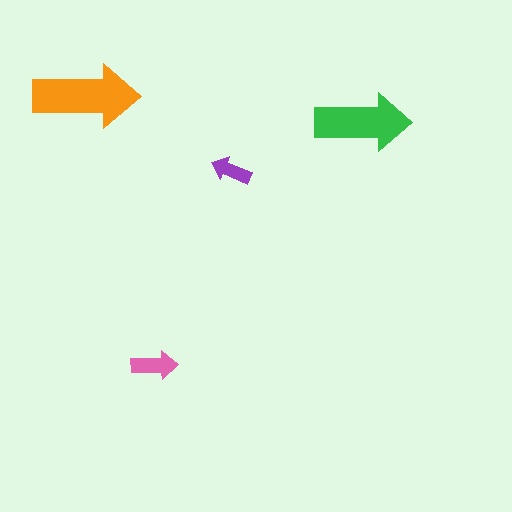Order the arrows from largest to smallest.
the orange one, the green one, the pink one, the purple one.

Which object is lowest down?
The pink arrow is bottommost.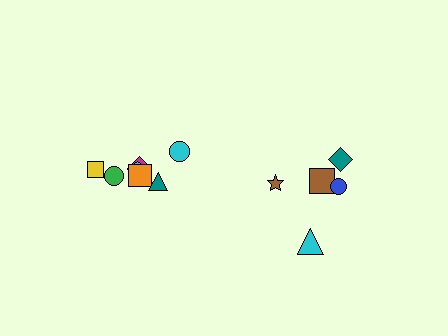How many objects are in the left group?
There are 7 objects.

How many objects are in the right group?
There are 5 objects.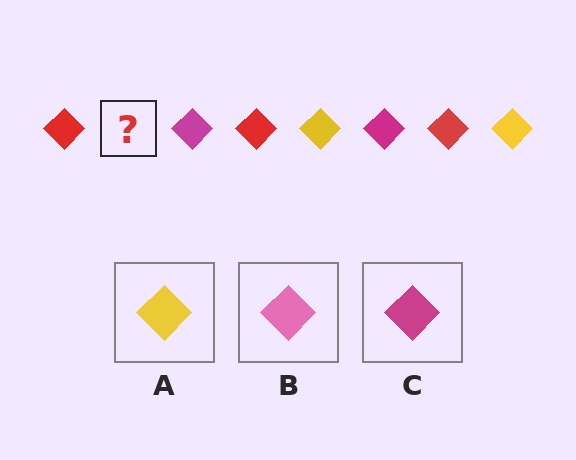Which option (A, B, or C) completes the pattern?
A.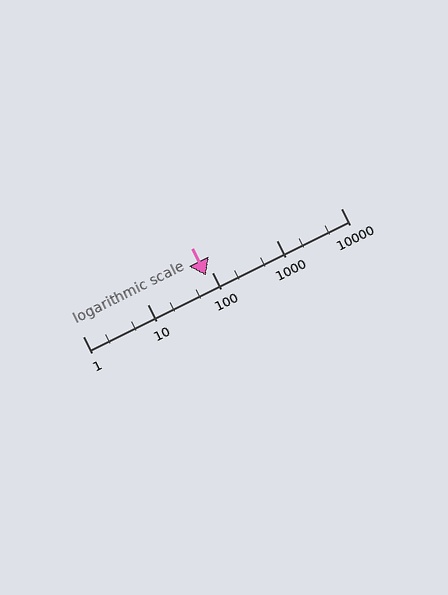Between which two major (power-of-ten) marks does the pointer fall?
The pointer is between 10 and 100.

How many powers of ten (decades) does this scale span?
The scale spans 4 decades, from 1 to 10000.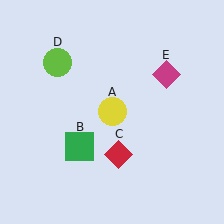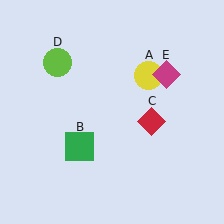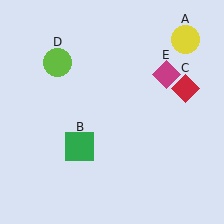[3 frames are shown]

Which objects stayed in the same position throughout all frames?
Green square (object B) and lime circle (object D) and magenta diamond (object E) remained stationary.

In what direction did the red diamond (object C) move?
The red diamond (object C) moved up and to the right.